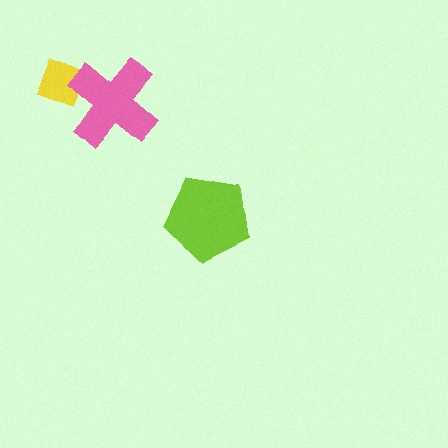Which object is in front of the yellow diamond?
The pink cross is in front of the yellow diamond.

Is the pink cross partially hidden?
No, no other shape covers it.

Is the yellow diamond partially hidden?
Yes, it is partially covered by another shape.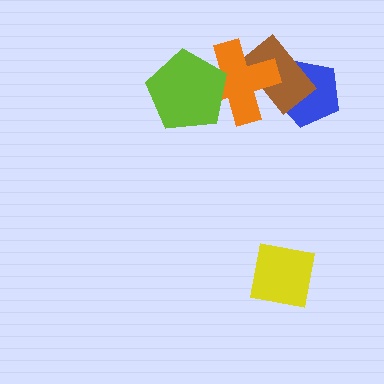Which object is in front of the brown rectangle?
The orange cross is in front of the brown rectangle.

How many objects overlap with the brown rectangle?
2 objects overlap with the brown rectangle.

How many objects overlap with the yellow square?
0 objects overlap with the yellow square.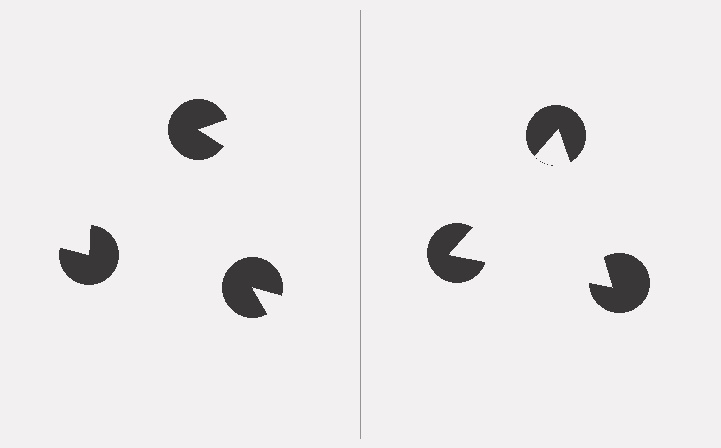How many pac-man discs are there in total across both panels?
6 — 3 on each side.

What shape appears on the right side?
An illusory triangle.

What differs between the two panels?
The pac-man discs are positioned identically on both sides; only the wedge orientations differ. On the right they align to a triangle; on the left they are misaligned.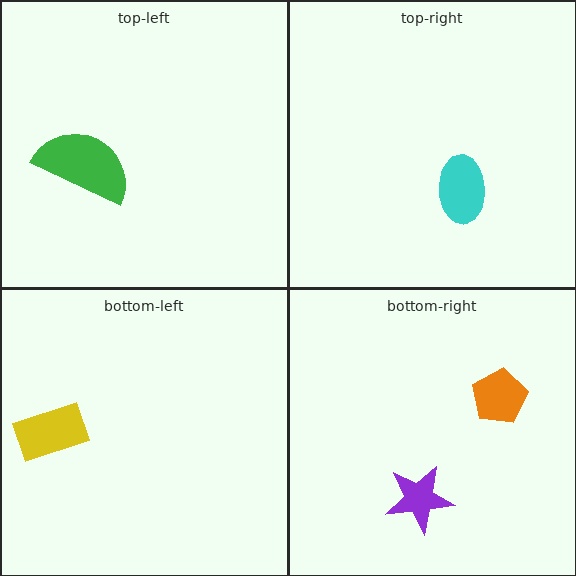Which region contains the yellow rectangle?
The bottom-left region.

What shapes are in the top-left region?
The green semicircle.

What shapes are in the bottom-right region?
The orange pentagon, the purple star.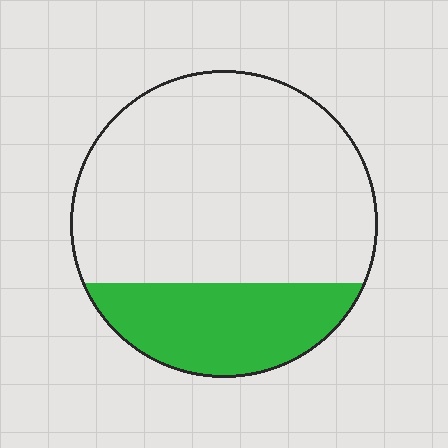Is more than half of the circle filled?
No.